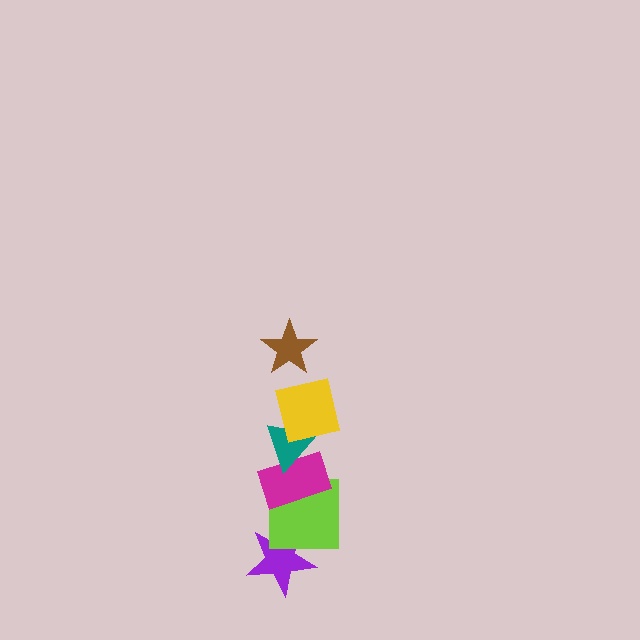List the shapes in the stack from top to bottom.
From top to bottom: the brown star, the yellow square, the teal triangle, the magenta rectangle, the lime square, the purple star.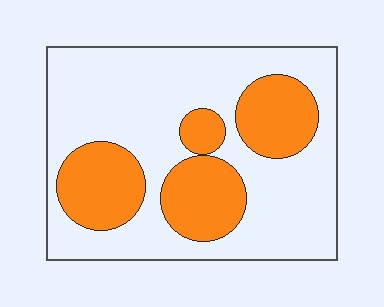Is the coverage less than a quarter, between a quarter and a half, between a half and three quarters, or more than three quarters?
Between a quarter and a half.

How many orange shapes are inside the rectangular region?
4.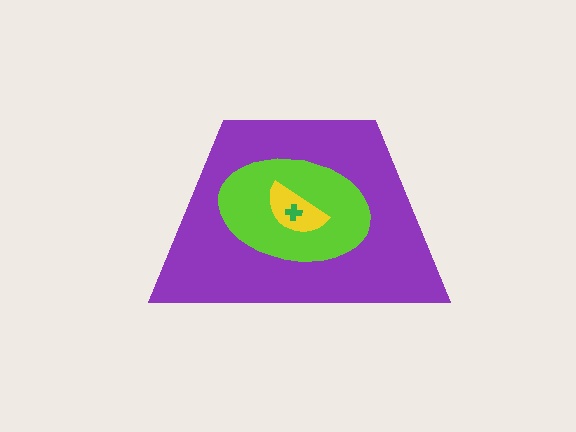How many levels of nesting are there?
4.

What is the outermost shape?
The purple trapezoid.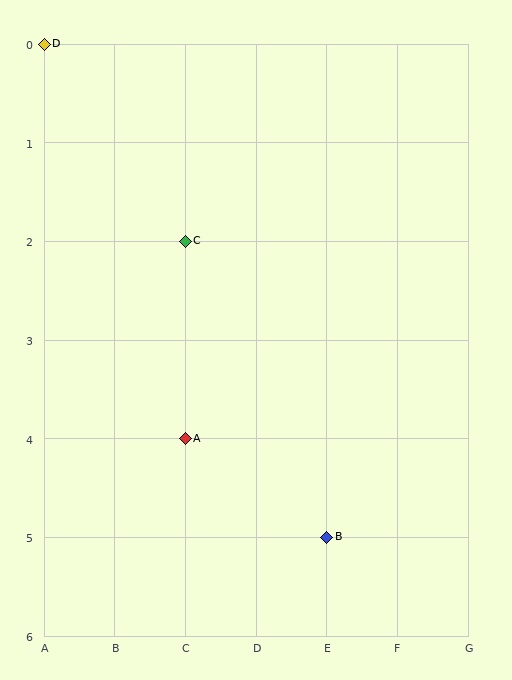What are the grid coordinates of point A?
Point A is at grid coordinates (C, 4).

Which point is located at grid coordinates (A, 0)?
Point D is at (A, 0).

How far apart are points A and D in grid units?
Points A and D are 2 columns and 4 rows apart (about 4.5 grid units diagonally).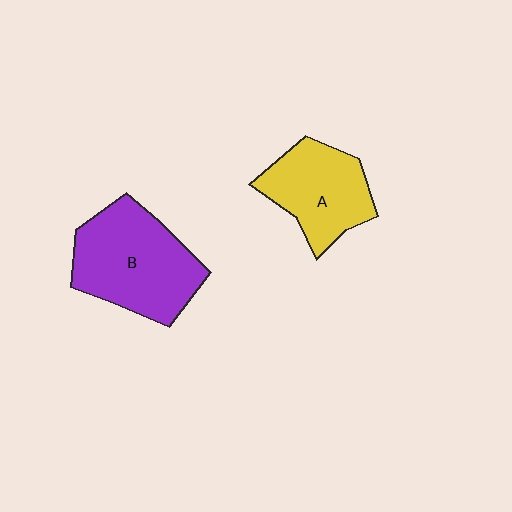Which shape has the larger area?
Shape B (purple).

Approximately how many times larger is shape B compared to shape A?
Approximately 1.3 times.